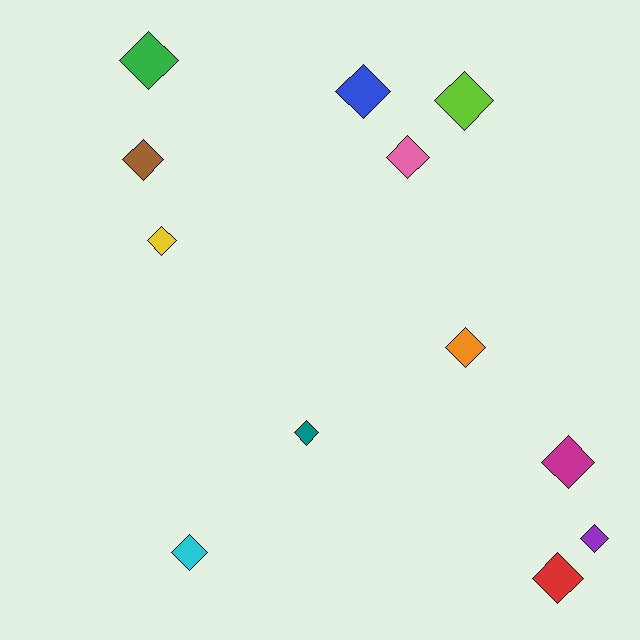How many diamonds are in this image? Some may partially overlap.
There are 12 diamonds.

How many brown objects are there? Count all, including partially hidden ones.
There is 1 brown object.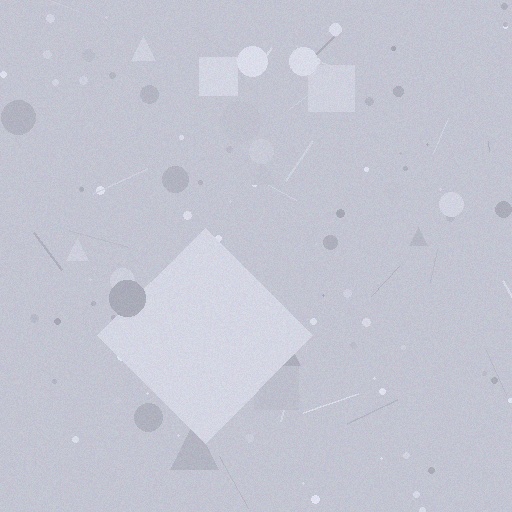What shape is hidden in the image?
A diamond is hidden in the image.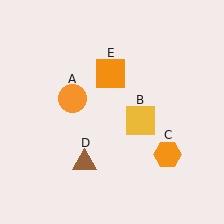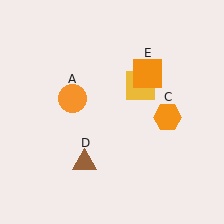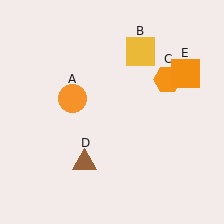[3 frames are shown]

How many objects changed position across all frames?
3 objects changed position: yellow square (object B), orange hexagon (object C), orange square (object E).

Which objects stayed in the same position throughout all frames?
Orange circle (object A) and brown triangle (object D) remained stationary.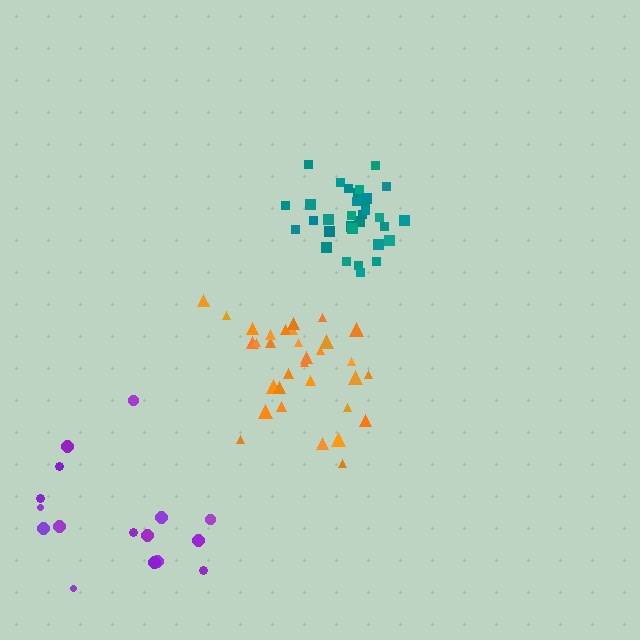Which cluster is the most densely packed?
Teal.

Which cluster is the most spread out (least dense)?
Purple.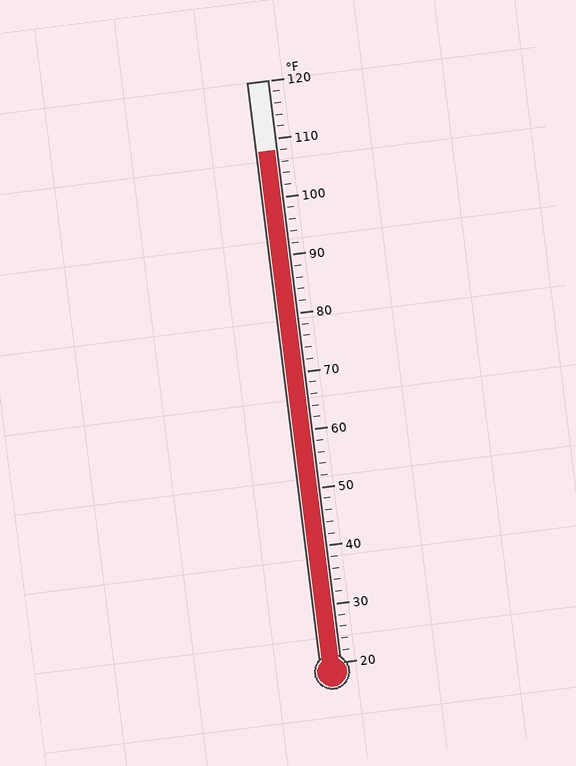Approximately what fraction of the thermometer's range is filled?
The thermometer is filled to approximately 90% of its range.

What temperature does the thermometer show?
The thermometer shows approximately 108°F.